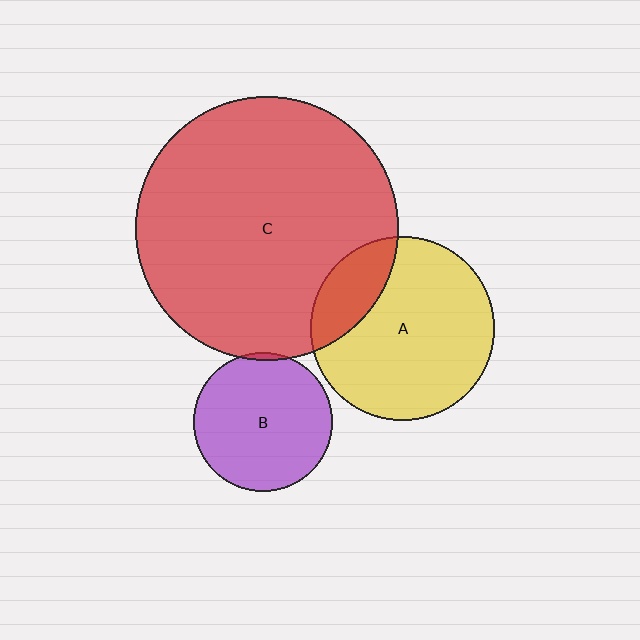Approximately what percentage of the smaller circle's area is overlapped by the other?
Approximately 5%.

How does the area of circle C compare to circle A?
Approximately 2.1 times.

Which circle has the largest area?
Circle C (red).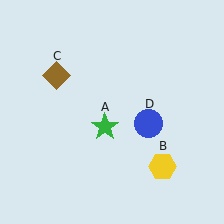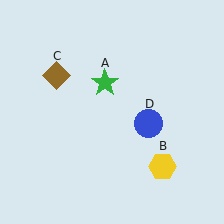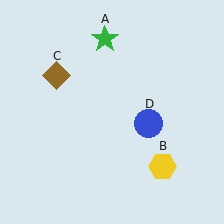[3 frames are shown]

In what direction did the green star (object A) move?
The green star (object A) moved up.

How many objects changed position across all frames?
1 object changed position: green star (object A).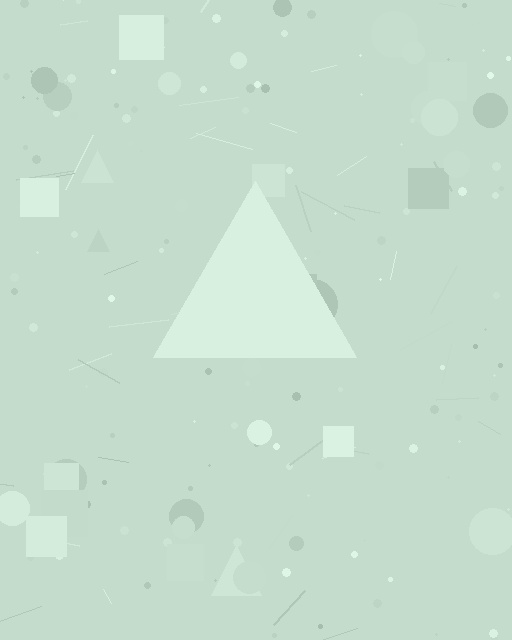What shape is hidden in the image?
A triangle is hidden in the image.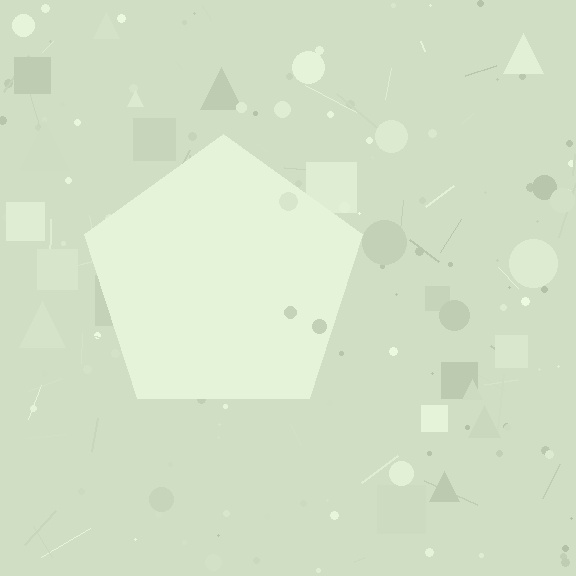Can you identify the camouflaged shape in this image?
The camouflaged shape is a pentagon.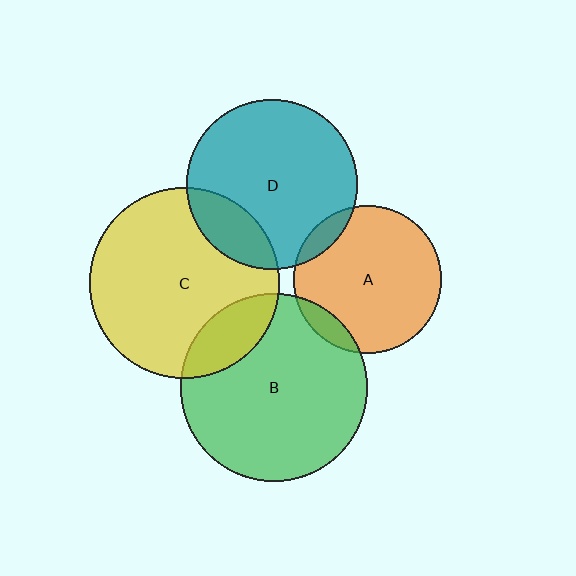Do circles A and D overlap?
Yes.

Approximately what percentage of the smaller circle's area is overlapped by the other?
Approximately 10%.